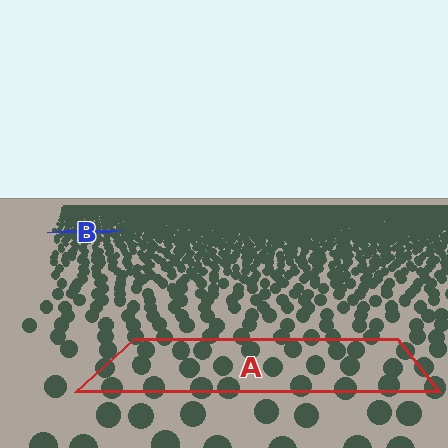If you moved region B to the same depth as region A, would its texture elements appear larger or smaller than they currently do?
They would appear larger. At a closer depth, the same texture elements are projected at a bigger on-screen size.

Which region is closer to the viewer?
Region A is closer. The texture elements there are larger and more spread out.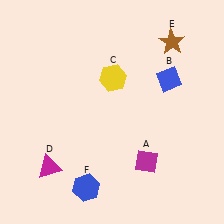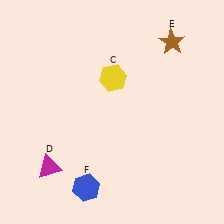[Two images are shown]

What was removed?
The magenta diamond (A), the blue diamond (B) were removed in Image 2.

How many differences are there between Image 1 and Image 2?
There are 2 differences between the two images.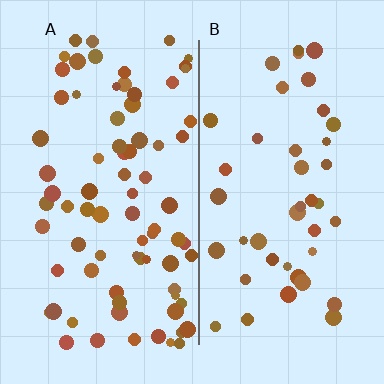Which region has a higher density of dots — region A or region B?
A (the left).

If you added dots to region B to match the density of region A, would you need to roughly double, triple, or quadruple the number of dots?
Approximately double.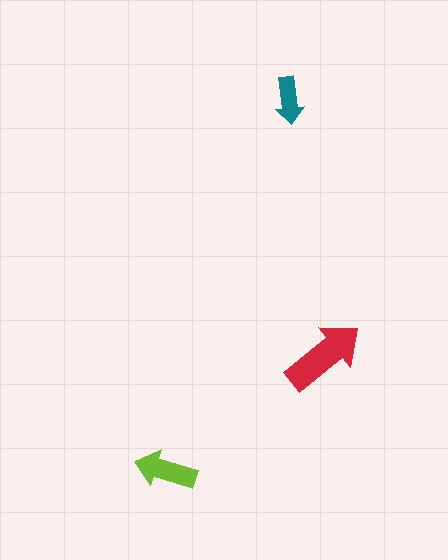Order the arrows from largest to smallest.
the red one, the lime one, the teal one.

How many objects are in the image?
There are 3 objects in the image.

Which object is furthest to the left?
The lime arrow is leftmost.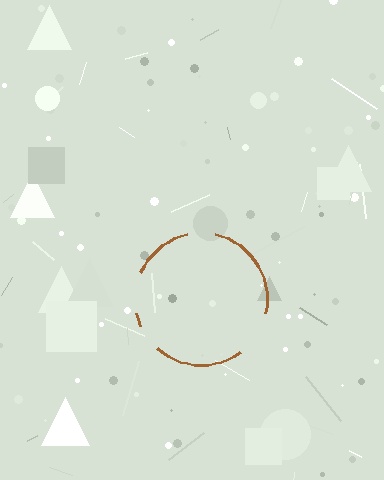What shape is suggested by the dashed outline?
The dashed outline suggests a circle.